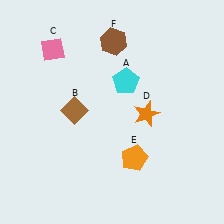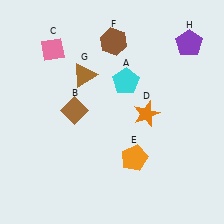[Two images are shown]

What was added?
A brown triangle (G), a purple pentagon (H) were added in Image 2.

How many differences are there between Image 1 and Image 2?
There are 2 differences between the two images.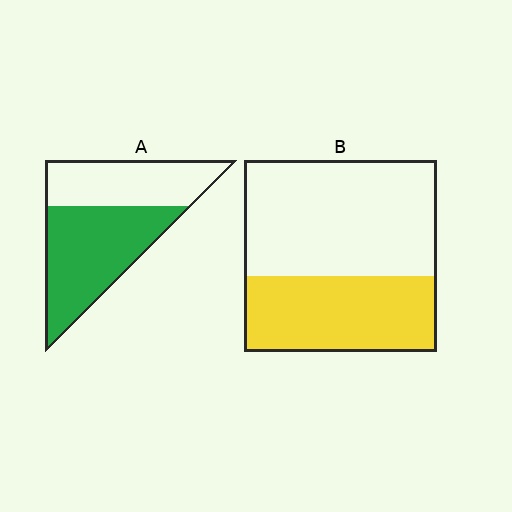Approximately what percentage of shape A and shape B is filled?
A is approximately 60% and B is approximately 40%.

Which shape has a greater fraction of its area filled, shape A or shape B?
Shape A.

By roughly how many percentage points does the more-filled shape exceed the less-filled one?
By roughly 20 percentage points (A over B).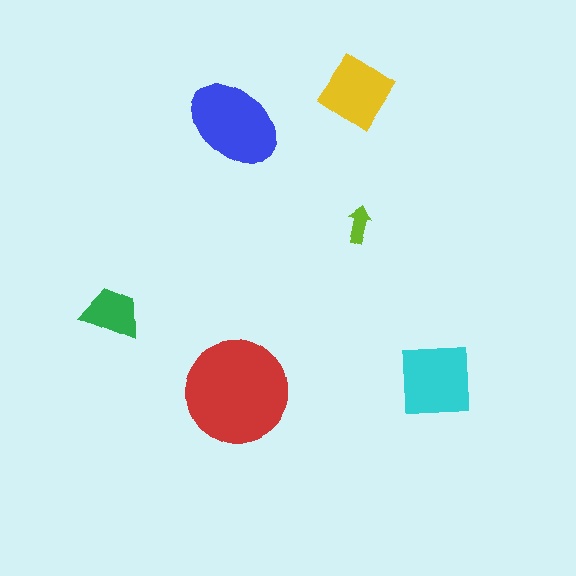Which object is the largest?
The red circle.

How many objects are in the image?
There are 6 objects in the image.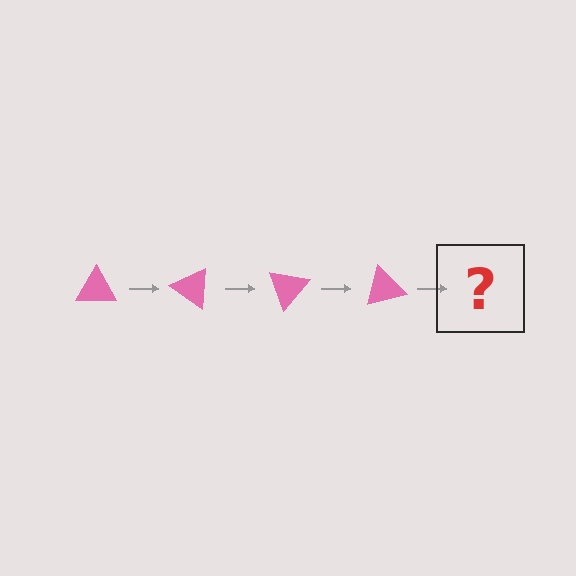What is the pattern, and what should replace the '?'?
The pattern is that the triangle rotates 35 degrees each step. The '?' should be a pink triangle rotated 140 degrees.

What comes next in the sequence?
The next element should be a pink triangle rotated 140 degrees.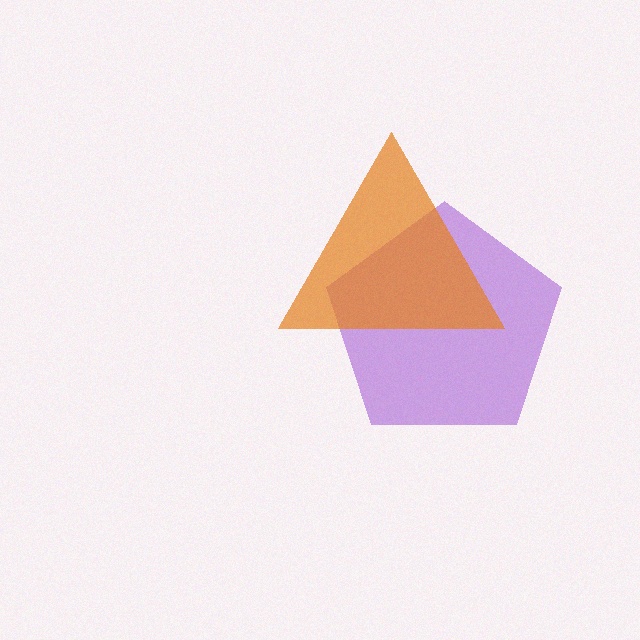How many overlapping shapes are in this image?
There are 2 overlapping shapes in the image.